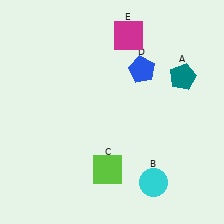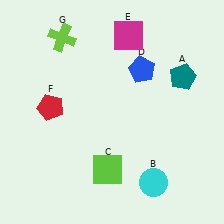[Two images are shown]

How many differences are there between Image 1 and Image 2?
There are 2 differences between the two images.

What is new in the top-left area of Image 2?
A red pentagon (F) was added in the top-left area of Image 2.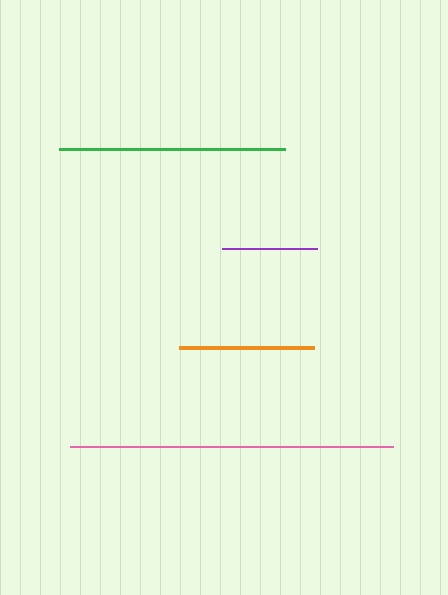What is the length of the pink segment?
The pink segment is approximately 323 pixels long.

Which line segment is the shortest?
The purple line is the shortest at approximately 95 pixels.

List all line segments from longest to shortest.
From longest to shortest: pink, green, orange, purple.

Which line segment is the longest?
The pink line is the longest at approximately 323 pixels.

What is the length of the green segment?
The green segment is approximately 226 pixels long.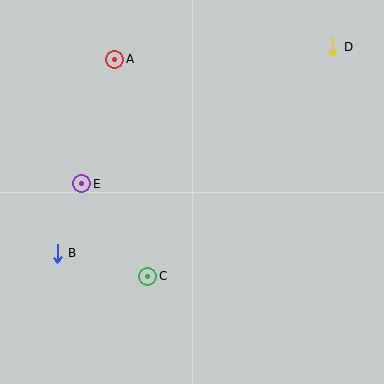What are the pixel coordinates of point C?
Point C is at (148, 276).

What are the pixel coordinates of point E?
Point E is at (82, 184).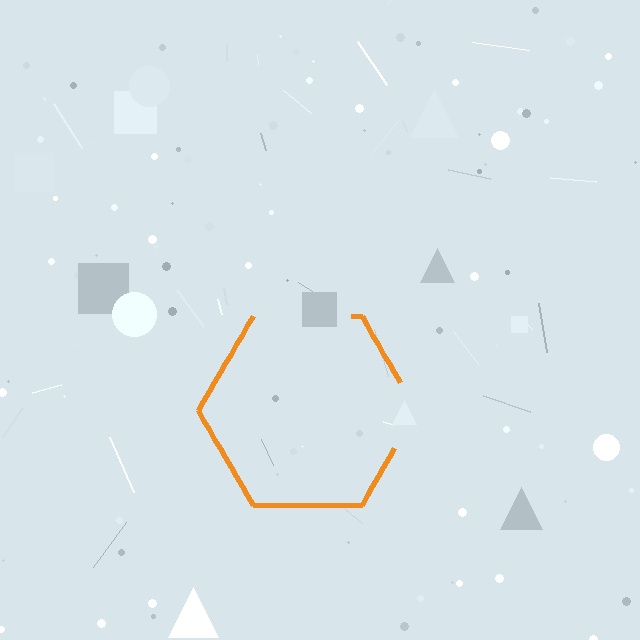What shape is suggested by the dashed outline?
The dashed outline suggests a hexagon.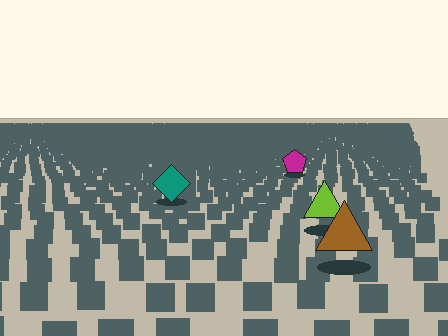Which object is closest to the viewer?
The brown triangle is closest. The texture marks near it are larger and more spread out.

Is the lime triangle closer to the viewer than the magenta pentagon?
Yes. The lime triangle is closer — you can tell from the texture gradient: the ground texture is coarser near it.